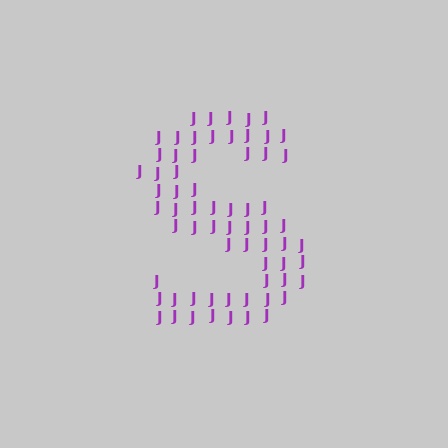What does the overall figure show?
The overall figure shows the letter S.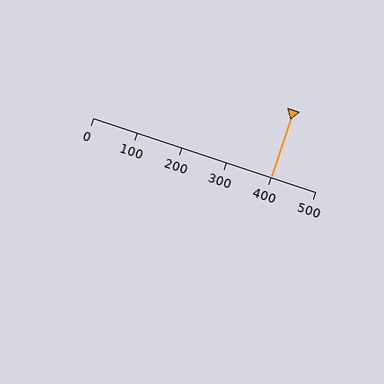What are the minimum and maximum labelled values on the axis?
The axis runs from 0 to 500.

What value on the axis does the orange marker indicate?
The marker indicates approximately 400.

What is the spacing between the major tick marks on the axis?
The major ticks are spaced 100 apart.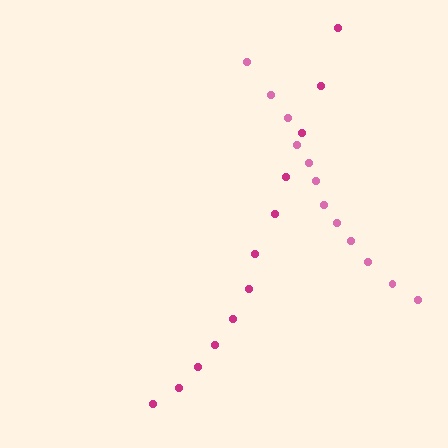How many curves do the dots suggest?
There are 2 distinct paths.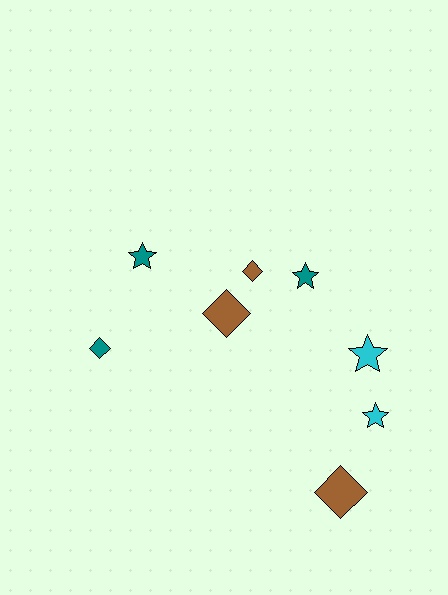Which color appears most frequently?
Brown, with 3 objects.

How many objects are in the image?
There are 8 objects.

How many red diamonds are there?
There are no red diamonds.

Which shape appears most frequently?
Star, with 4 objects.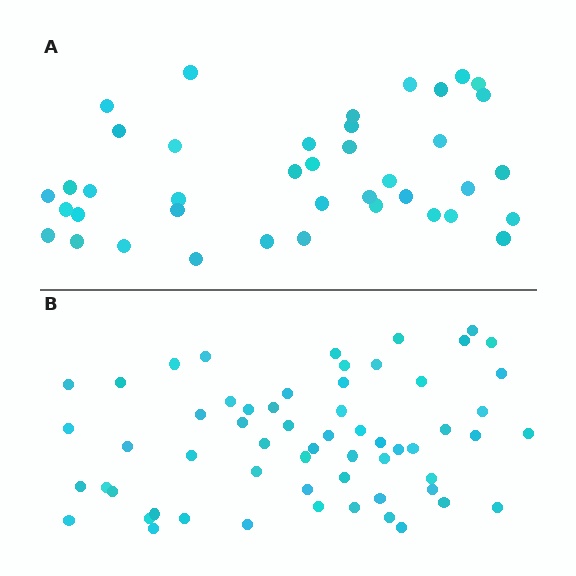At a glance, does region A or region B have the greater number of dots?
Region B (the bottom region) has more dots.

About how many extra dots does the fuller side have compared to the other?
Region B has approximately 20 more dots than region A.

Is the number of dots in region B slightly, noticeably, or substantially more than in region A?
Region B has substantially more. The ratio is roughly 1.5 to 1.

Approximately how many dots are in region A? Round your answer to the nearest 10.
About 40 dots.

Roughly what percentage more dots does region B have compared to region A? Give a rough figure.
About 50% more.